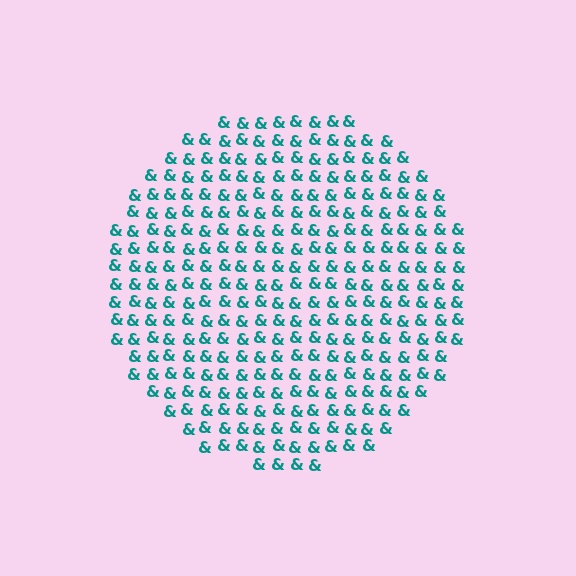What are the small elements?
The small elements are ampersands.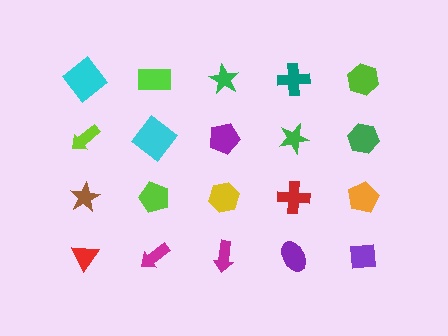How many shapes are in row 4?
5 shapes.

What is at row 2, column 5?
A green hexagon.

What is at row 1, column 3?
A green star.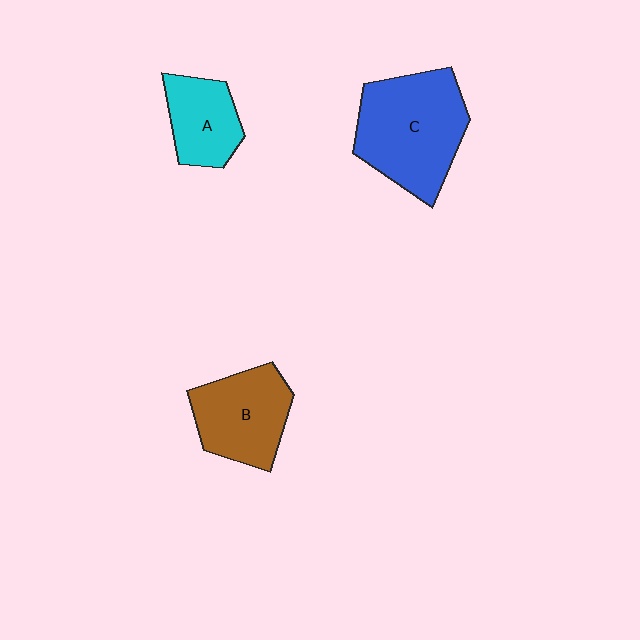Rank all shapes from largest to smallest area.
From largest to smallest: C (blue), B (brown), A (cyan).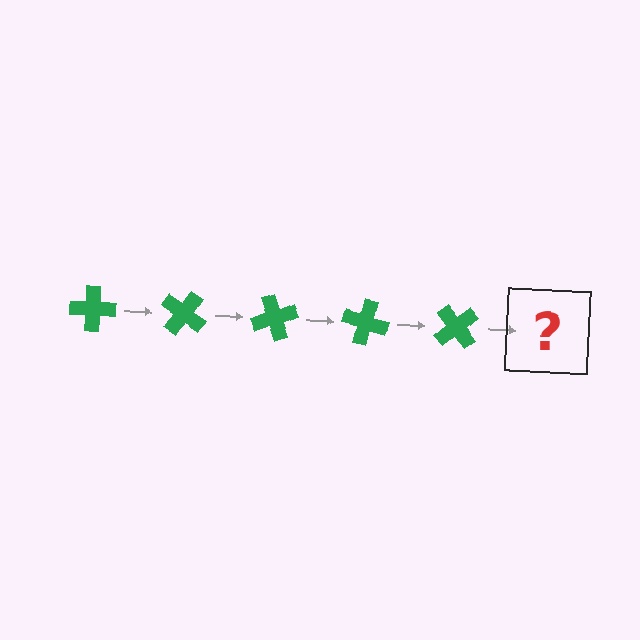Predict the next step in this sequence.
The next step is a green cross rotated 175 degrees.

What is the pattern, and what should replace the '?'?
The pattern is that the cross rotates 35 degrees each step. The '?' should be a green cross rotated 175 degrees.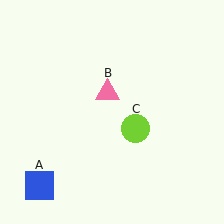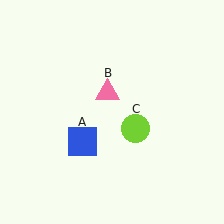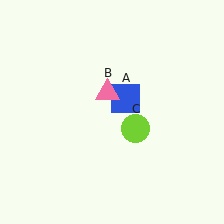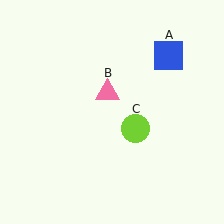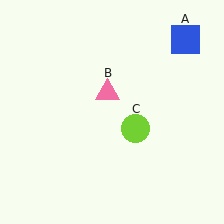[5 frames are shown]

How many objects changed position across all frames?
1 object changed position: blue square (object A).